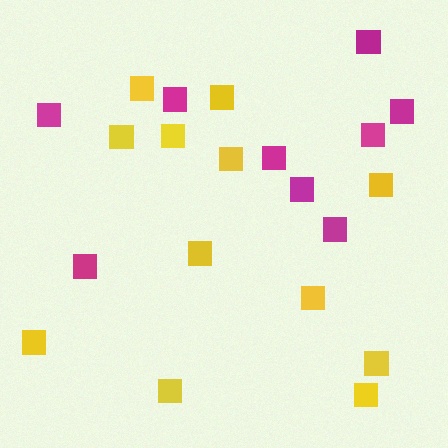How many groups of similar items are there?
There are 2 groups: one group of yellow squares (12) and one group of magenta squares (9).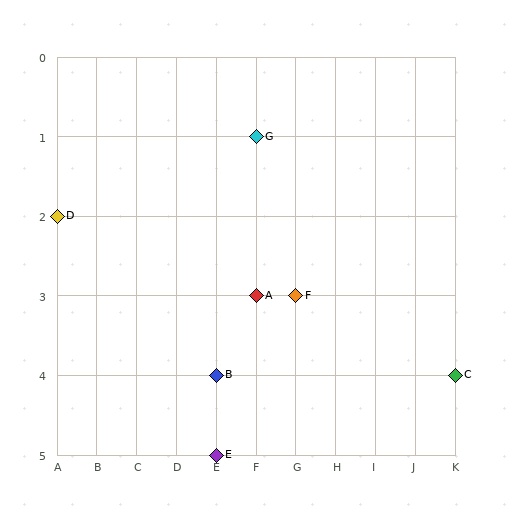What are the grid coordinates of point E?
Point E is at grid coordinates (E, 5).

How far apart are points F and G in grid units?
Points F and G are 1 column and 2 rows apart (about 2.2 grid units diagonally).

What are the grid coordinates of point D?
Point D is at grid coordinates (A, 2).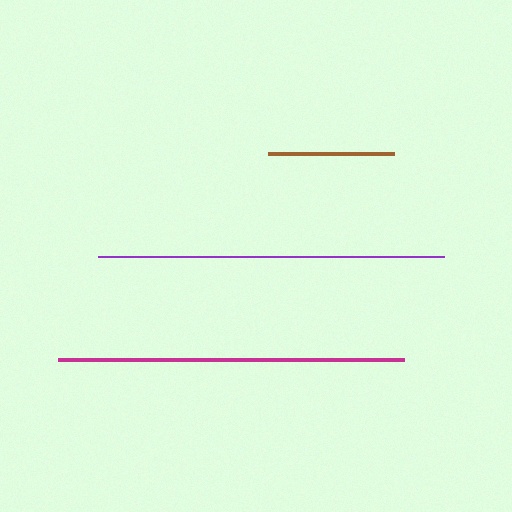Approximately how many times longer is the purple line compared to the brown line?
The purple line is approximately 2.7 times the length of the brown line.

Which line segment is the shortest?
The brown line is the shortest at approximately 126 pixels.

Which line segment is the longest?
The purple line is the longest at approximately 346 pixels.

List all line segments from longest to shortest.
From longest to shortest: purple, magenta, brown.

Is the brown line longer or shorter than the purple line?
The purple line is longer than the brown line.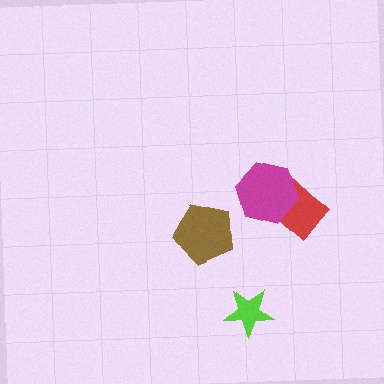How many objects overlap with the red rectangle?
1 object overlaps with the red rectangle.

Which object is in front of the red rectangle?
The magenta hexagon is in front of the red rectangle.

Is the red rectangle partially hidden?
Yes, it is partially covered by another shape.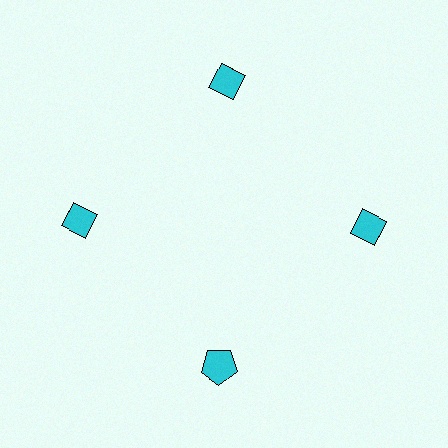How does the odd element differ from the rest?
It has a different shape: pentagon instead of diamond.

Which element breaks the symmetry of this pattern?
The cyan pentagon at roughly the 6 o'clock position breaks the symmetry. All other shapes are cyan diamonds.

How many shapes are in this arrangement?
There are 4 shapes arranged in a ring pattern.